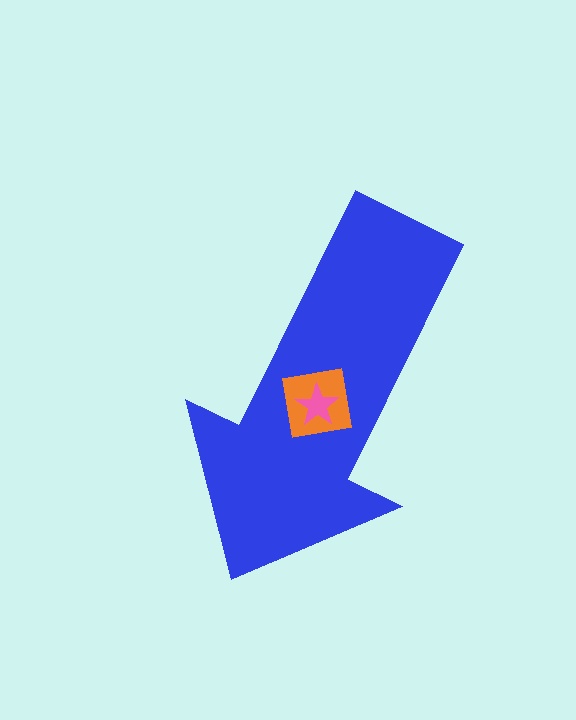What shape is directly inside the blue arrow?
The orange square.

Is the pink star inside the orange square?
Yes.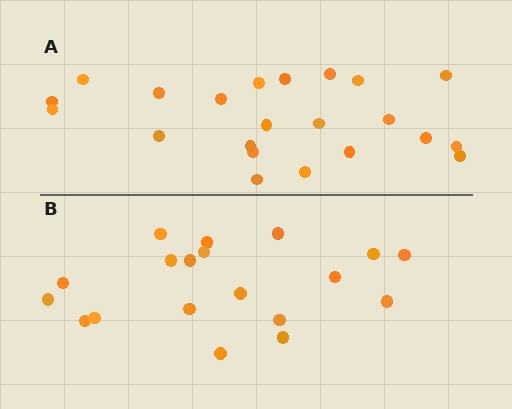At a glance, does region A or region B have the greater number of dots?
Region A (the top region) has more dots.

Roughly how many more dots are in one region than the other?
Region A has just a few more — roughly 2 or 3 more dots than region B.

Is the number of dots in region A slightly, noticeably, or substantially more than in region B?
Region A has only slightly more — the two regions are fairly close. The ratio is roughly 1.2 to 1.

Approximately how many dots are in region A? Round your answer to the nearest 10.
About 20 dots. (The exact count is 22, which rounds to 20.)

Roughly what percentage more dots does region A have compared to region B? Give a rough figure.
About 15% more.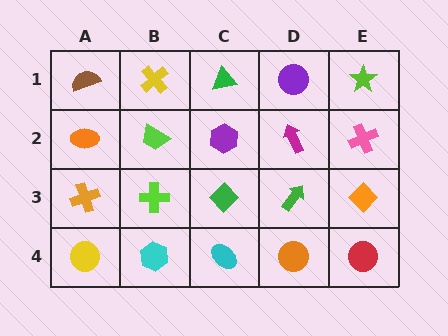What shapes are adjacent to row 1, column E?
A pink cross (row 2, column E), a purple circle (row 1, column D).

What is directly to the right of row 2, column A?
A lime trapezoid.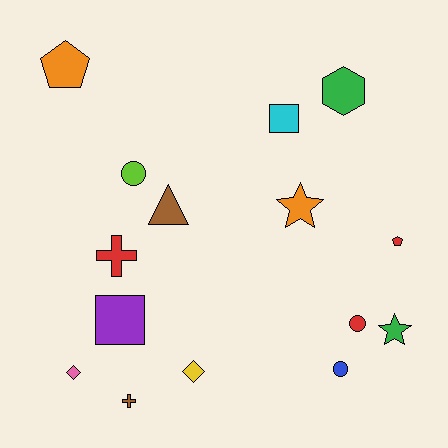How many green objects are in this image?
There are 2 green objects.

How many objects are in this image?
There are 15 objects.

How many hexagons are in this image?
There is 1 hexagon.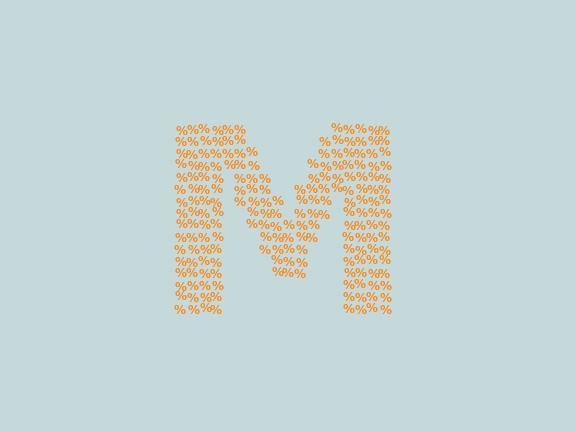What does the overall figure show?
The overall figure shows the letter M.